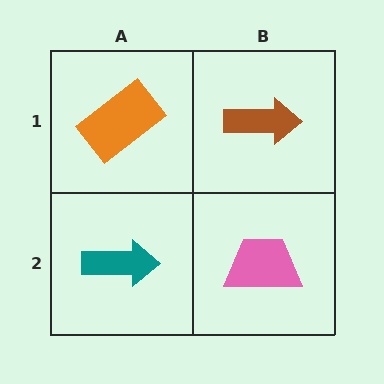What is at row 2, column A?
A teal arrow.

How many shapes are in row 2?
2 shapes.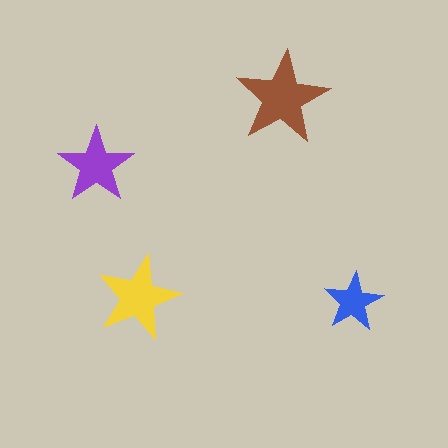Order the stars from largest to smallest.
the brown one, the yellow one, the purple one, the blue one.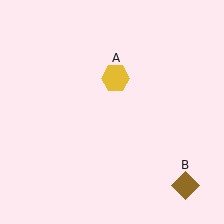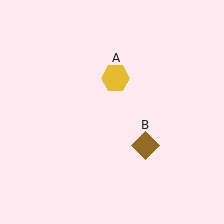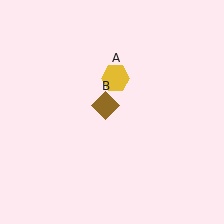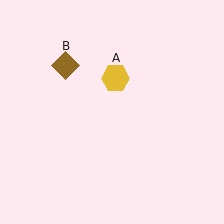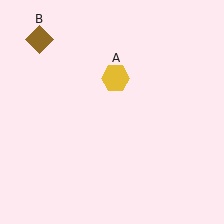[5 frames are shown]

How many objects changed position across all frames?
1 object changed position: brown diamond (object B).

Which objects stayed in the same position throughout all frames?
Yellow hexagon (object A) remained stationary.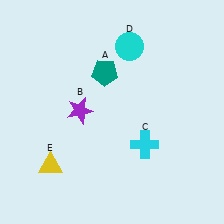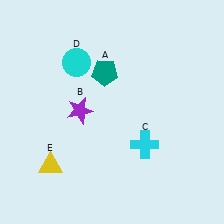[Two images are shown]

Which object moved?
The cyan circle (D) moved left.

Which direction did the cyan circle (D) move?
The cyan circle (D) moved left.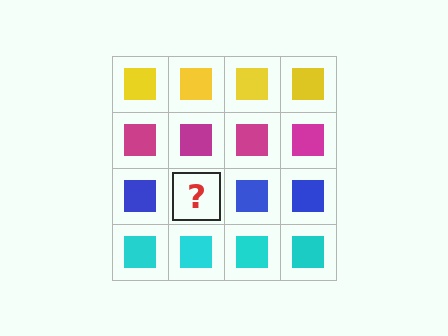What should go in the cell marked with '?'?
The missing cell should contain a blue square.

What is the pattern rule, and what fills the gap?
The rule is that each row has a consistent color. The gap should be filled with a blue square.